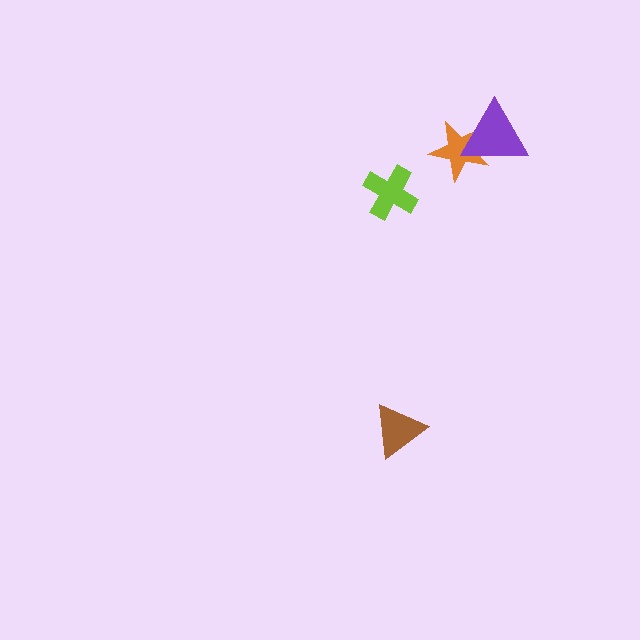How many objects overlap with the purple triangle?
1 object overlaps with the purple triangle.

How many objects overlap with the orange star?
1 object overlaps with the orange star.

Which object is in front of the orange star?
The purple triangle is in front of the orange star.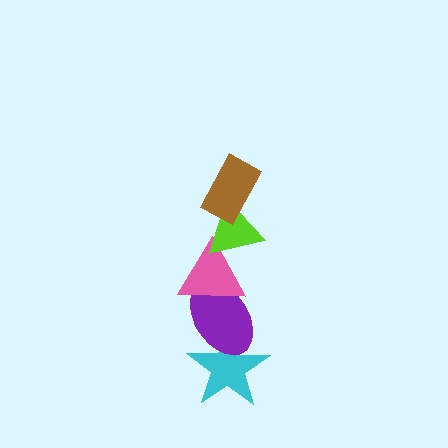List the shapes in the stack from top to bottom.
From top to bottom: the brown rectangle, the lime triangle, the pink triangle, the purple ellipse, the cyan star.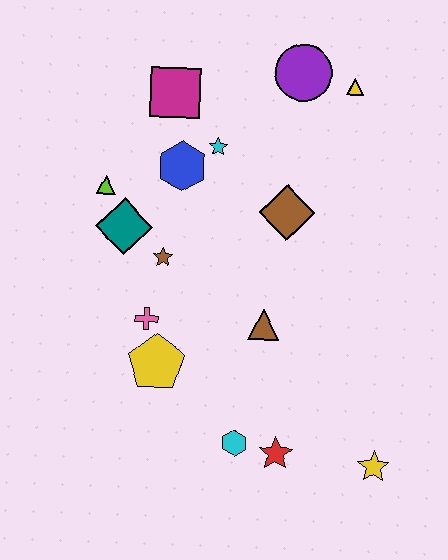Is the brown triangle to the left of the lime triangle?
No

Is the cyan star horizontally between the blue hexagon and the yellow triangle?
Yes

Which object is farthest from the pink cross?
The yellow triangle is farthest from the pink cross.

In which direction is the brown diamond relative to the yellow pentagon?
The brown diamond is above the yellow pentagon.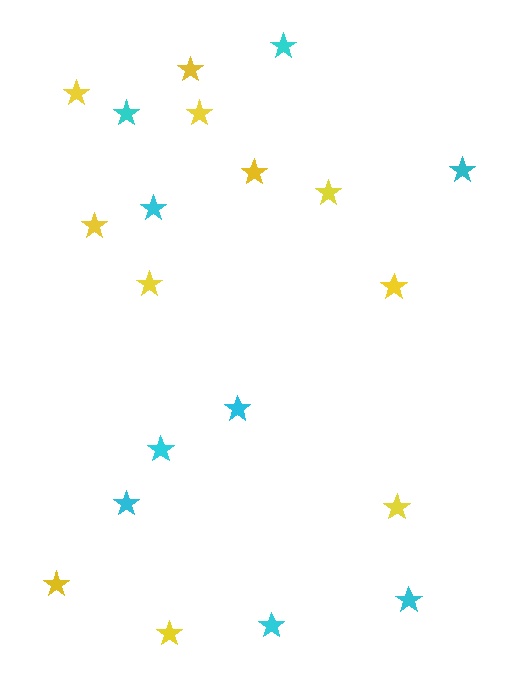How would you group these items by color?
There are 2 groups: one group of yellow stars (11) and one group of cyan stars (9).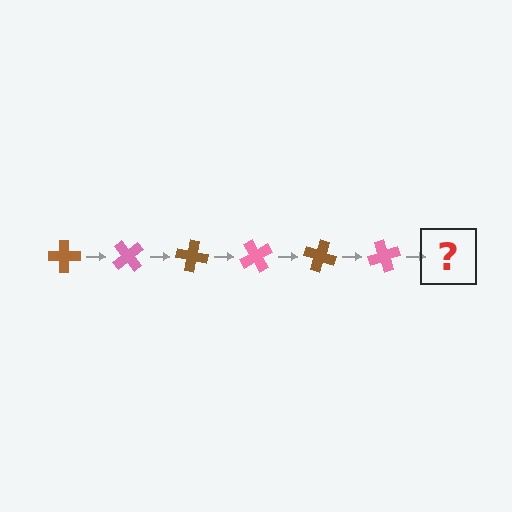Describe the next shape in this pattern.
It should be a brown cross, rotated 300 degrees from the start.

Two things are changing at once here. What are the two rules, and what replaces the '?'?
The two rules are that it rotates 50 degrees each step and the color cycles through brown and pink. The '?' should be a brown cross, rotated 300 degrees from the start.